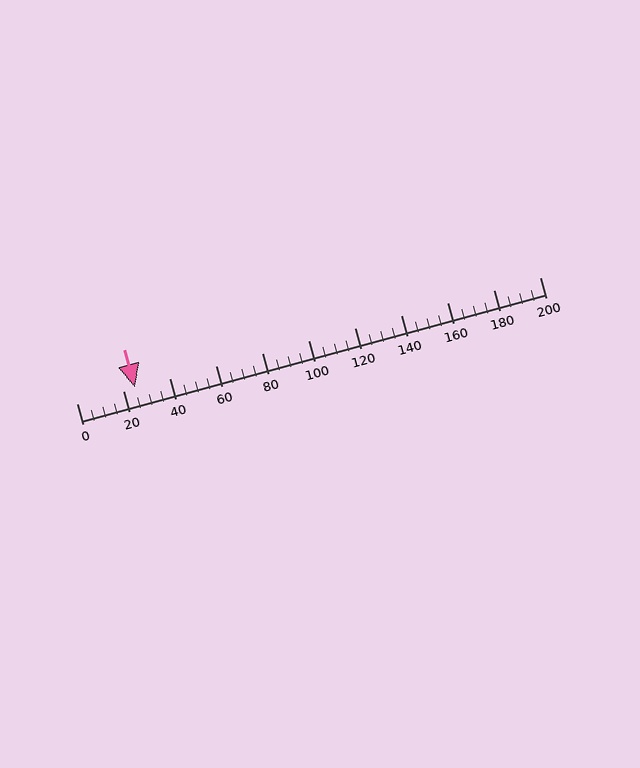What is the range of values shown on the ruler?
The ruler shows values from 0 to 200.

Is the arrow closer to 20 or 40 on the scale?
The arrow is closer to 20.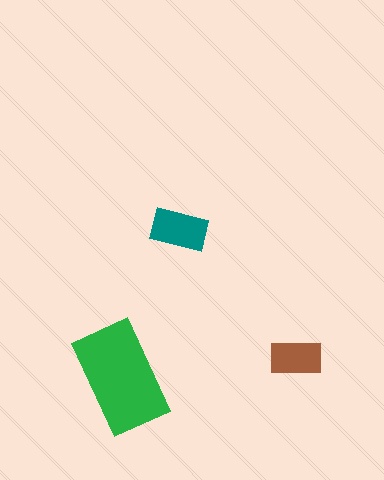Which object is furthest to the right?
The brown rectangle is rightmost.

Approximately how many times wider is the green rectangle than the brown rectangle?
About 2 times wider.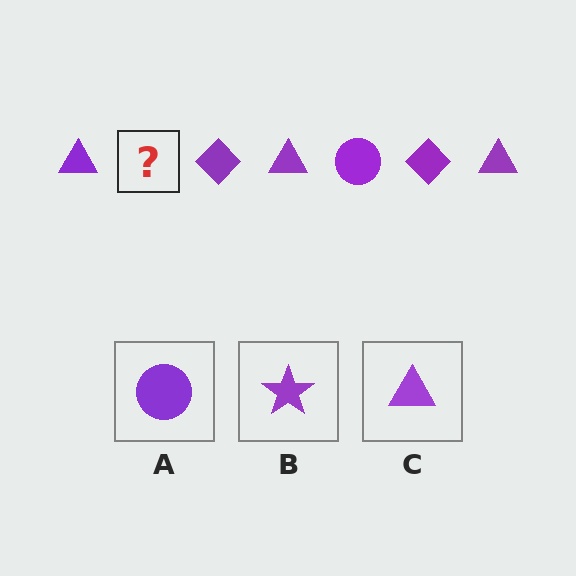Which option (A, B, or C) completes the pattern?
A.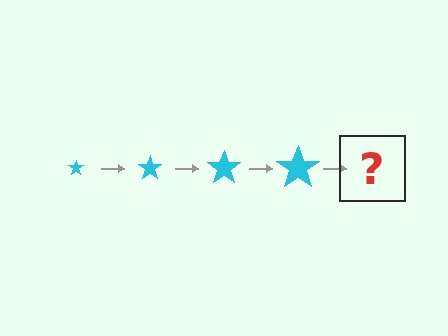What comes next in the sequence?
The next element should be a cyan star, larger than the previous one.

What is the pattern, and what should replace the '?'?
The pattern is that the star gets progressively larger each step. The '?' should be a cyan star, larger than the previous one.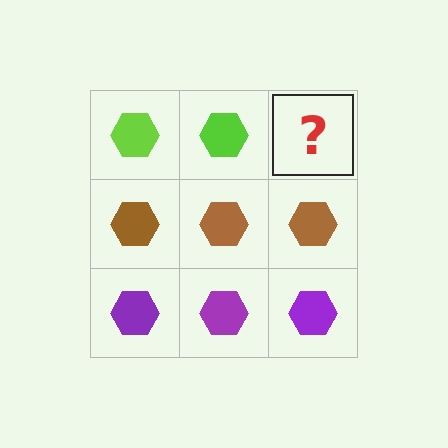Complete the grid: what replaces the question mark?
The question mark should be replaced with a lime hexagon.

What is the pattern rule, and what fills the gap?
The rule is that each row has a consistent color. The gap should be filled with a lime hexagon.